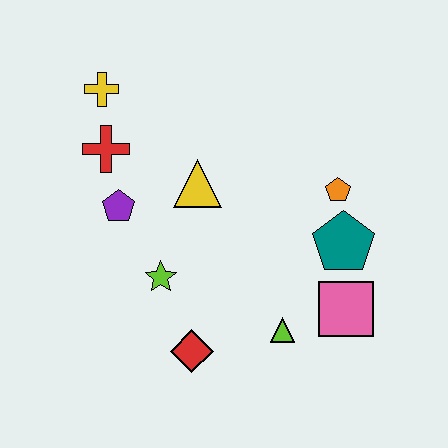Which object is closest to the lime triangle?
The pink square is closest to the lime triangle.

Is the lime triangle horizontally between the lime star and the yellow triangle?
No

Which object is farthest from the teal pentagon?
The yellow cross is farthest from the teal pentagon.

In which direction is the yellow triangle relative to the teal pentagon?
The yellow triangle is to the left of the teal pentagon.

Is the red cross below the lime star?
No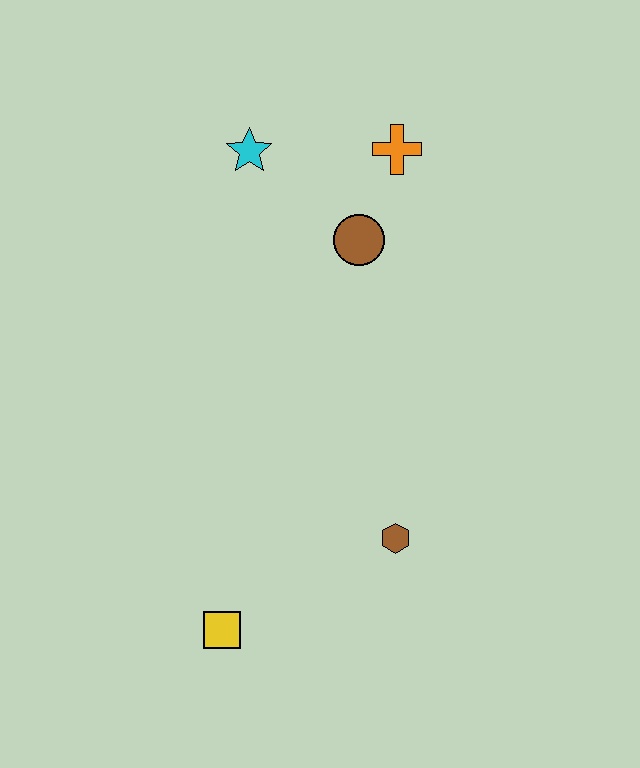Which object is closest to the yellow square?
The brown hexagon is closest to the yellow square.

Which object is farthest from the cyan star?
The yellow square is farthest from the cyan star.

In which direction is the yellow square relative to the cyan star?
The yellow square is below the cyan star.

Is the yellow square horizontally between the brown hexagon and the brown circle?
No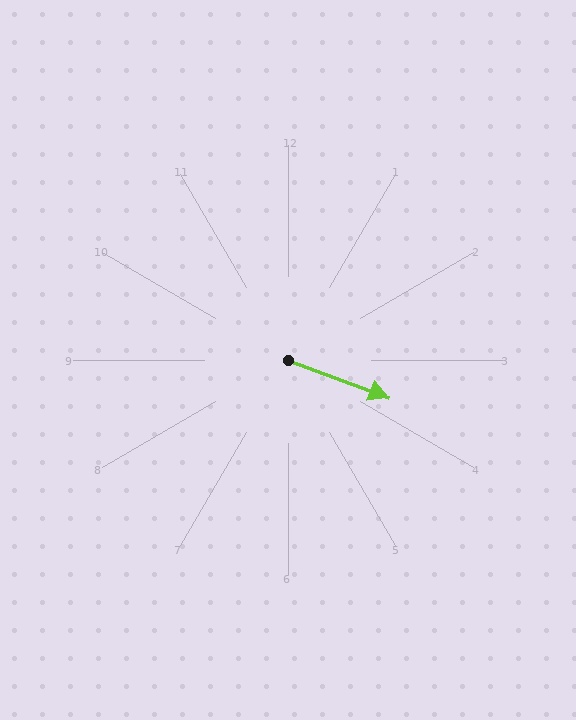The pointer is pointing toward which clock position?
Roughly 4 o'clock.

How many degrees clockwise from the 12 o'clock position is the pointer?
Approximately 110 degrees.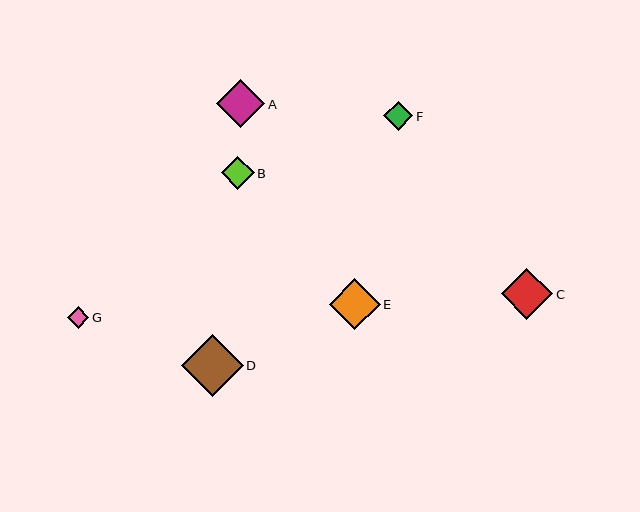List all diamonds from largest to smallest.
From largest to smallest: D, C, E, A, B, F, G.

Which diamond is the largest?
Diamond D is the largest with a size of approximately 61 pixels.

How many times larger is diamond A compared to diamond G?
Diamond A is approximately 2.2 times the size of diamond G.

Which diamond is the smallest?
Diamond G is the smallest with a size of approximately 22 pixels.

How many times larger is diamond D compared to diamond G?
Diamond D is approximately 2.8 times the size of diamond G.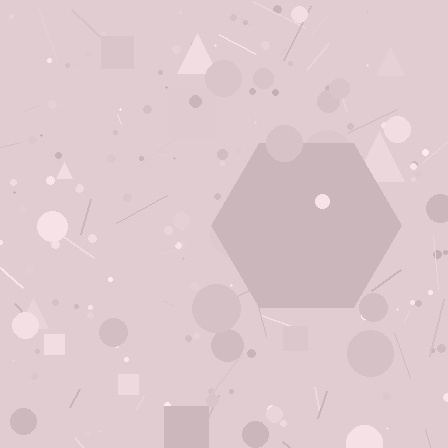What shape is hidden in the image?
A hexagon is hidden in the image.